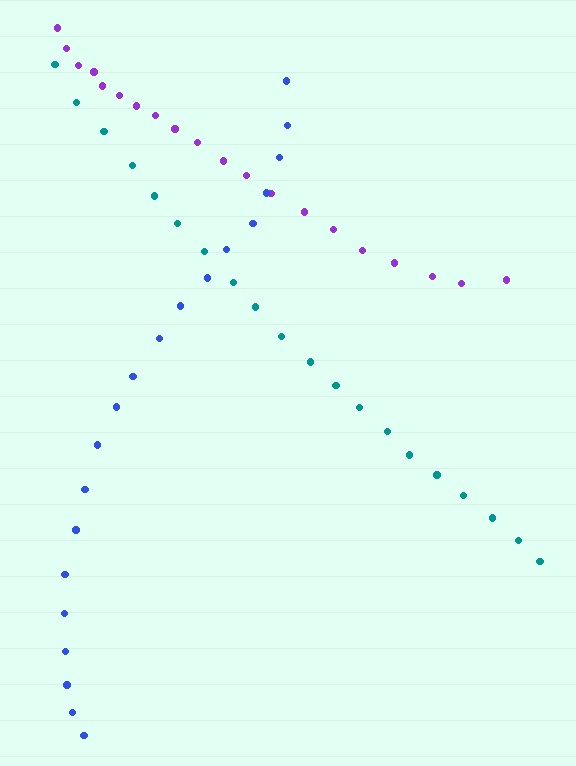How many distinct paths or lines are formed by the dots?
There are 3 distinct paths.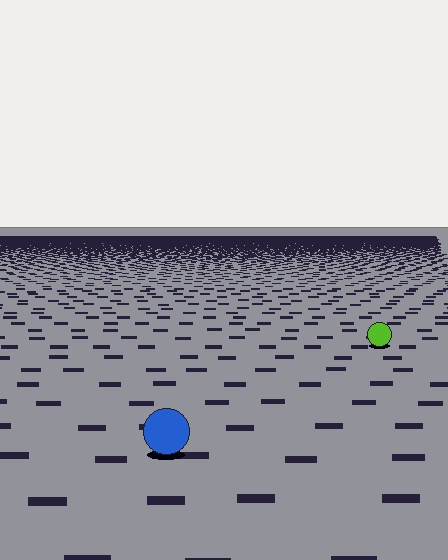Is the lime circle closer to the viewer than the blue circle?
No. The blue circle is closer — you can tell from the texture gradient: the ground texture is coarser near it.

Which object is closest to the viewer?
The blue circle is closest. The texture marks near it are larger and more spread out.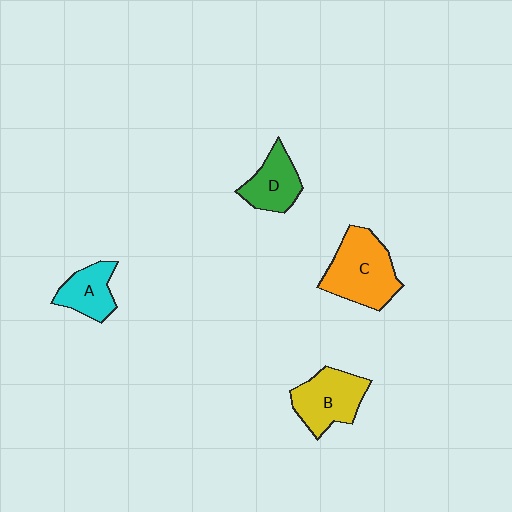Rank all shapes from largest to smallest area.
From largest to smallest: C (orange), B (yellow), D (green), A (cyan).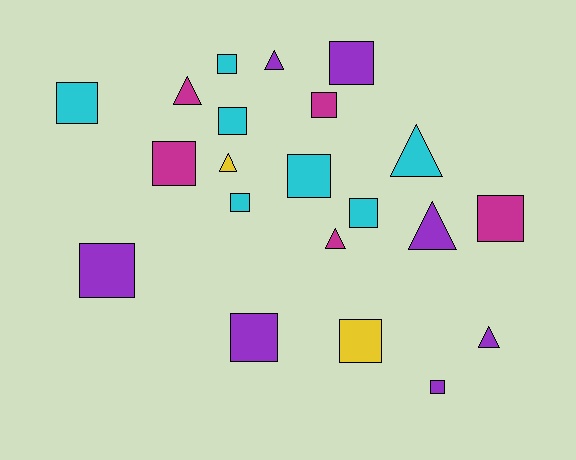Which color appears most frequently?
Purple, with 7 objects.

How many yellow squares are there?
There is 1 yellow square.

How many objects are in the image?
There are 21 objects.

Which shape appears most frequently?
Square, with 14 objects.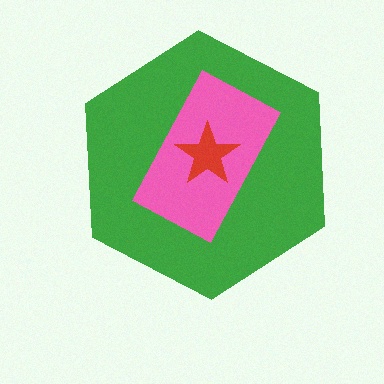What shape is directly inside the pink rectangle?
The red star.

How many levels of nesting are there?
3.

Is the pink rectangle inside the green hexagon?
Yes.